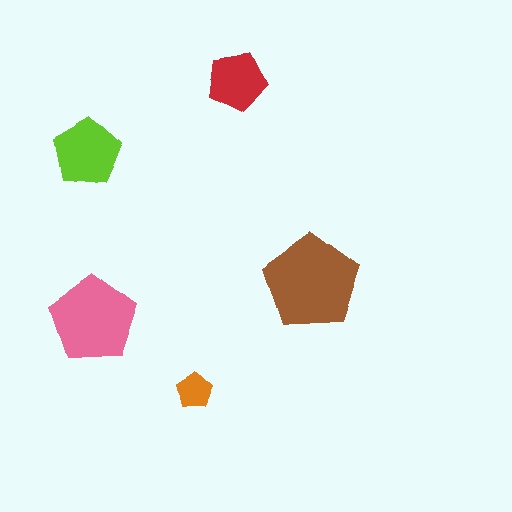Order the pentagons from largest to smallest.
the brown one, the pink one, the lime one, the red one, the orange one.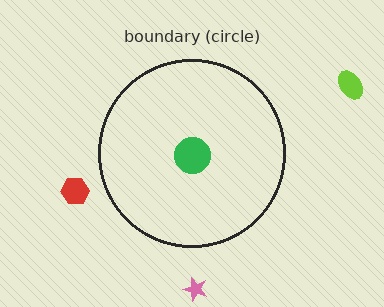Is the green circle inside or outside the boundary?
Inside.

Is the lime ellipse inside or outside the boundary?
Outside.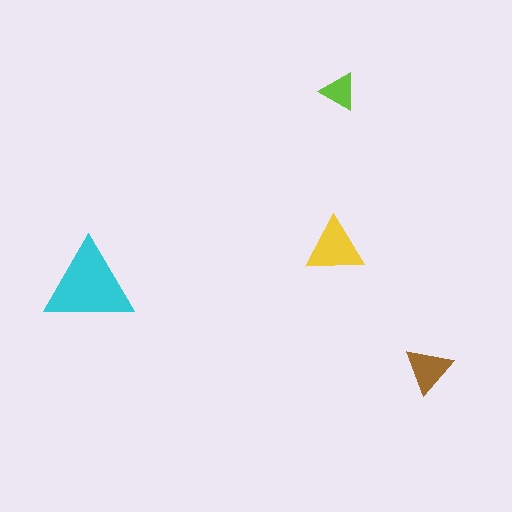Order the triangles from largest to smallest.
the cyan one, the yellow one, the brown one, the lime one.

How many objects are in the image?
There are 4 objects in the image.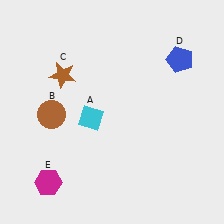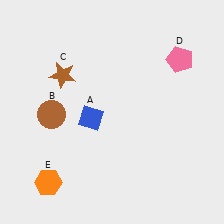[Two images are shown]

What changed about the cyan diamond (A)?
In Image 1, A is cyan. In Image 2, it changed to blue.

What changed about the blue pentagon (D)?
In Image 1, D is blue. In Image 2, it changed to pink.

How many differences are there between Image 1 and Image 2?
There are 3 differences between the two images.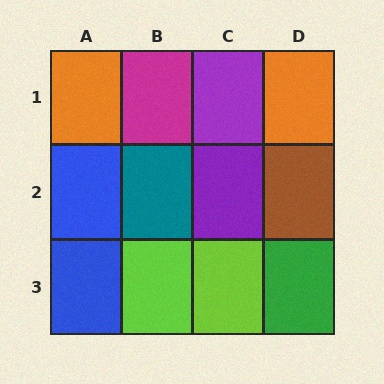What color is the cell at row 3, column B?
Lime.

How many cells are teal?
1 cell is teal.